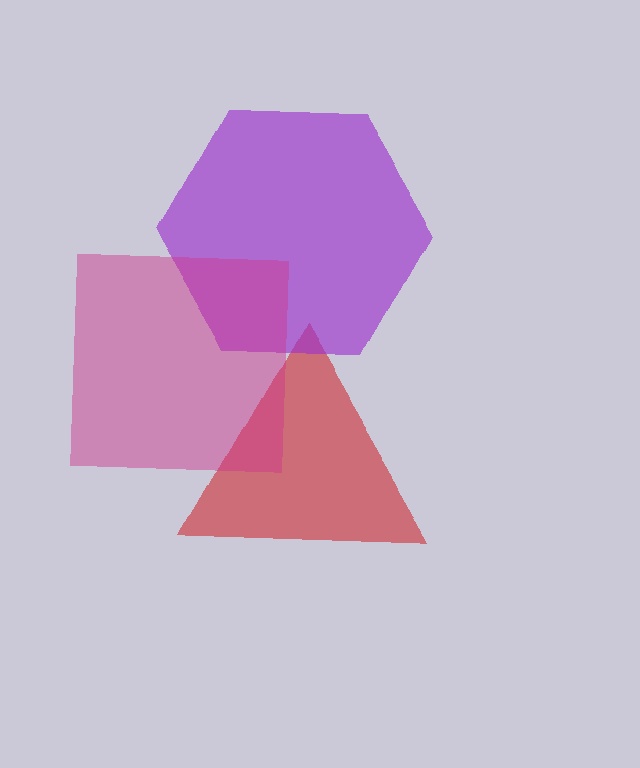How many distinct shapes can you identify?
There are 3 distinct shapes: a red triangle, a purple hexagon, a magenta square.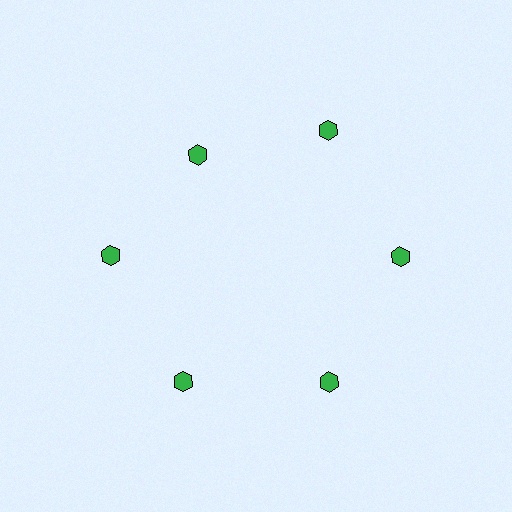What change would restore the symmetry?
The symmetry would be restored by moving it outward, back onto the ring so that all 6 hexagons sit at equal angles and equal distance from the center.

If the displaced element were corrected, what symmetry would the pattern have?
It would have 6-fold rotational symmetry — the pattern would map onto itself every 60 degrees.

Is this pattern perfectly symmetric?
No. The 6 green hexagons are arranged in a ring, but one element near the 11 o'clock position is pulled inward toward the center, breaking the 6-fold rotational symmetry.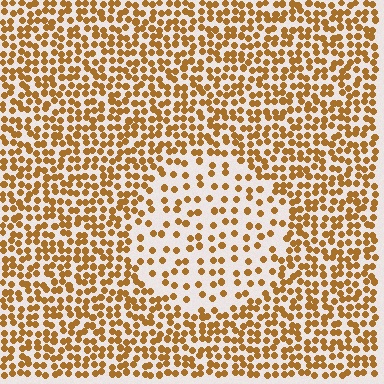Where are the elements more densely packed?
The elements are more densely packed outside the circle boundary.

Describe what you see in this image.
The image contains small brown elements arranged at two different densities. A circle-shaped region is visible where the elements are less densely packed than the surrounding area.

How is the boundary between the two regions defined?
The boundary is defined by a change in element density (approximately 2.2x ratio). All elements are the same color, size, and shape.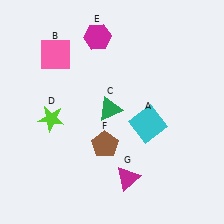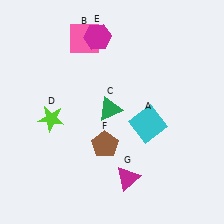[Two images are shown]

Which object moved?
The pink square (B) moved right.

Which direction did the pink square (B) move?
The pink square (B) moved right.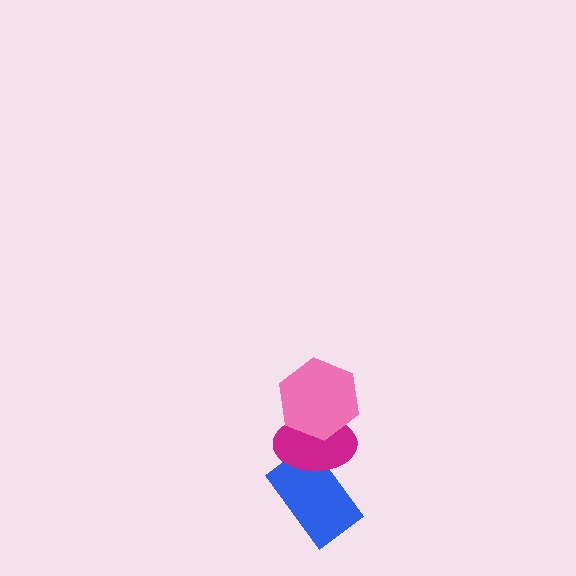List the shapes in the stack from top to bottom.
From top to bottom: the pink hexagon, the magenta ellipse, the blue rectangle.